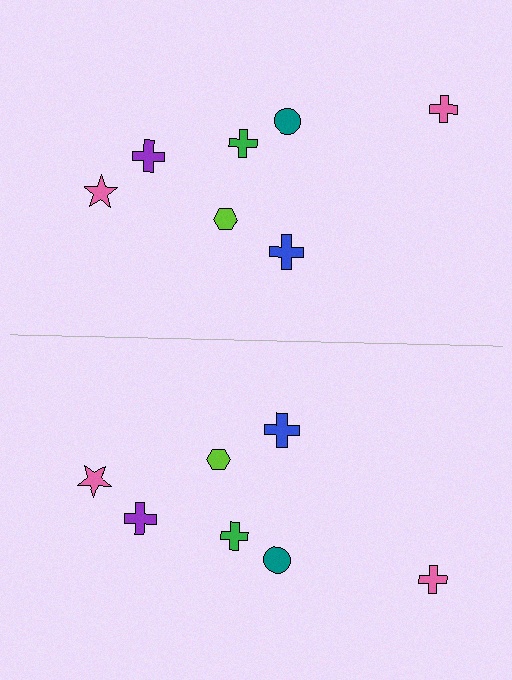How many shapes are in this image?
There are 14 shapes in this image.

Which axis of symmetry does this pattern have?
The pattern has a horizontal axis of symmetry running through the center of the image.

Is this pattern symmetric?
Yes, this pattern has bilateral (reflection) symmetry.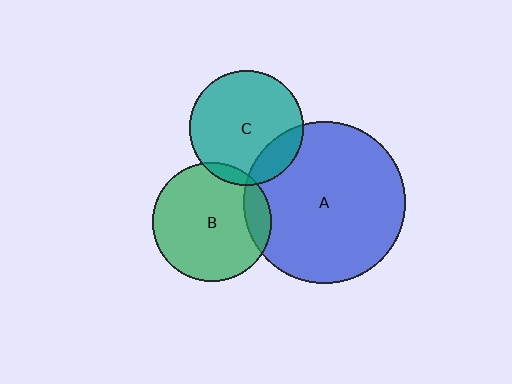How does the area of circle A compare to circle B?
Approximately 1.9 times.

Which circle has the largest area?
Circle A (blue).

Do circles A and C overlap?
Yes.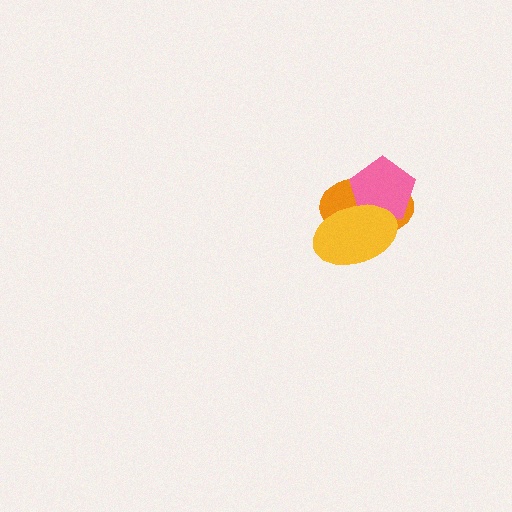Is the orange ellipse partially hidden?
Yes, it is partially covered by another shape.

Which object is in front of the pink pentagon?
The yellow ellipse is in front of the pink pentagon.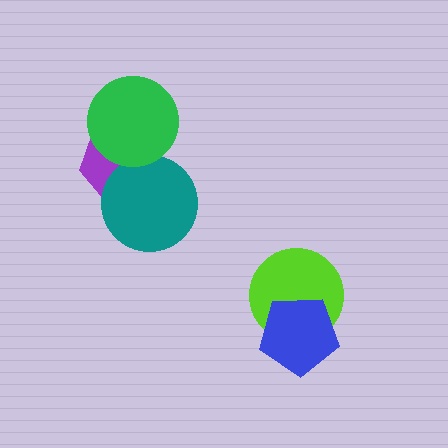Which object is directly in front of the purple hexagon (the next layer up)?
The teal circle is directly in front of the purple hexagon.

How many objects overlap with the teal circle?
2 objects overlap with the teal circle.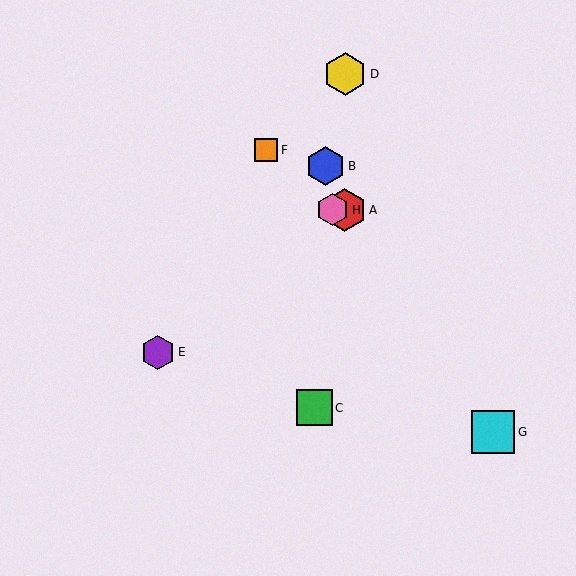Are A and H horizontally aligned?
Yes, both are at y≈210.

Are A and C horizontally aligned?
No, A is at y≈210 and C is at y≈408.